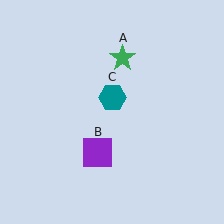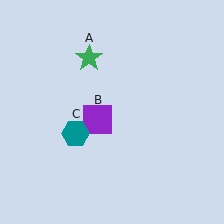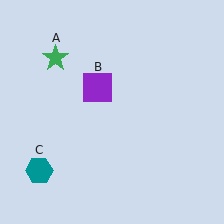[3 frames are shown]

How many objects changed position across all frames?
3 objects changed position: green star (object A), purple square (object B), teal hexagon (object C).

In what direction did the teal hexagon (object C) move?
The teal hexagon (object C) moved down and to the left.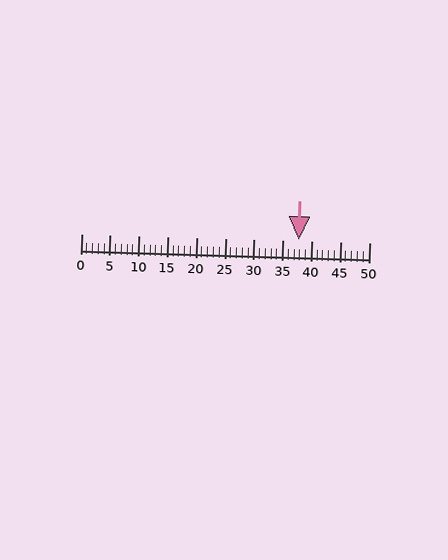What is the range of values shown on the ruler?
The ruler shows values from 0 to 50.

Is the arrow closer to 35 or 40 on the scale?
The arrow is closer to 40.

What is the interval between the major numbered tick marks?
The major tick marks are spaced 5 units apart.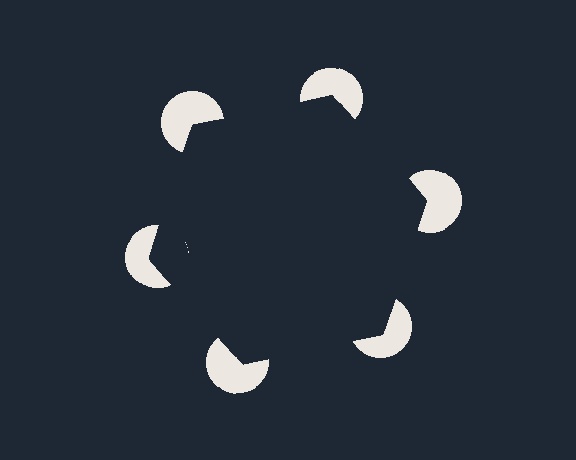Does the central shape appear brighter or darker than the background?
It typically appears slightly darker than the background, even though no actual brightness change is drawn.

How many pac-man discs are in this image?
There are 6 — one at each vertex of the illusory hexagon.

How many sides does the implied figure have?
6 sides.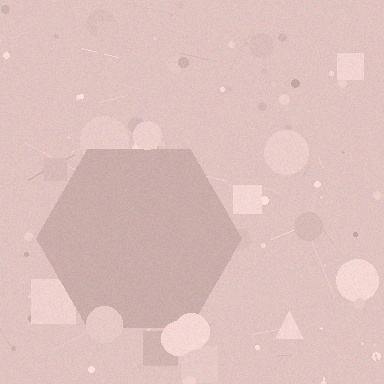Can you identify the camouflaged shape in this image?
The camouflaged shape is a hexagon.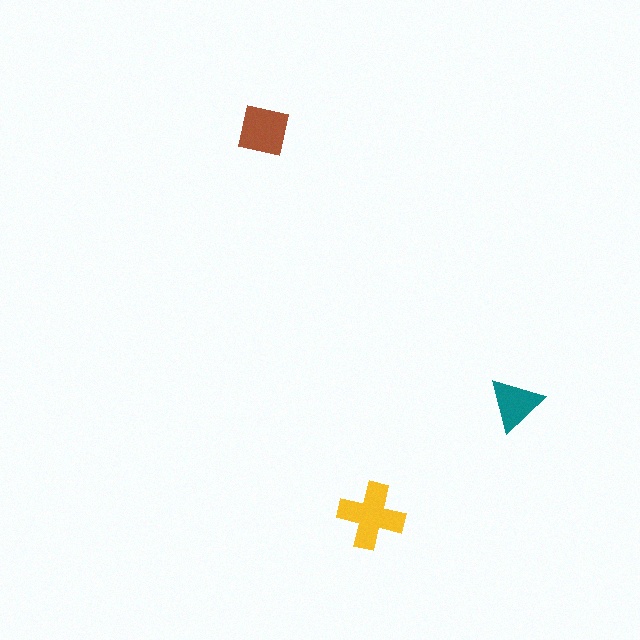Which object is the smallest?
The teal triangle.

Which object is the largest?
The yellow cross.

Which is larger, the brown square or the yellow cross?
The yellow cross.